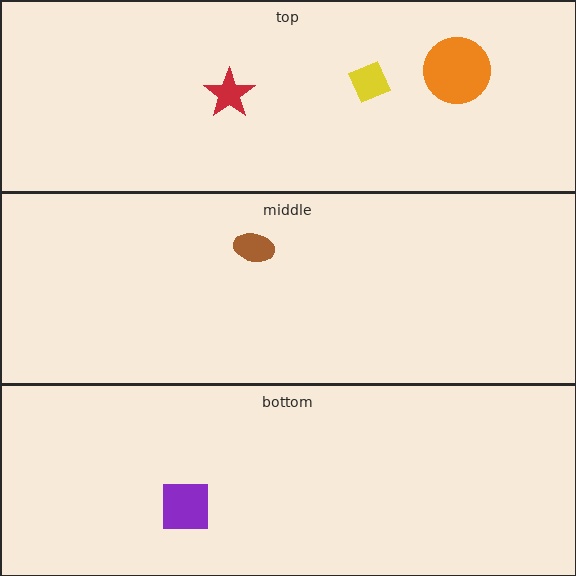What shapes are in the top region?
The red star, the orange circle, the yellow diamond.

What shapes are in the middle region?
The brown ellipse.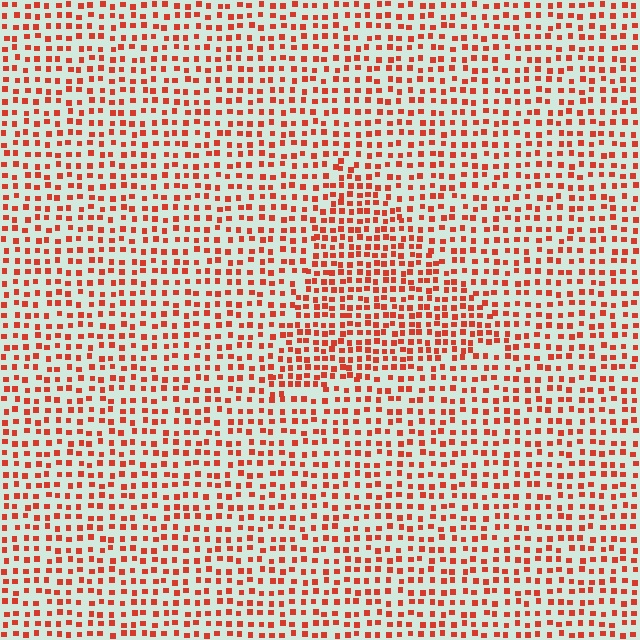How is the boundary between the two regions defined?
The boundary is defined by a change in element density (approximately 1.5x ratio). All elements are the same color, size, and shape.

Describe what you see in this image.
The image contains small red elements arranged at two different densities. A triangle-shaped region is visible where the elements are more densely packed than the surrounding area.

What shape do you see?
I see a triangle.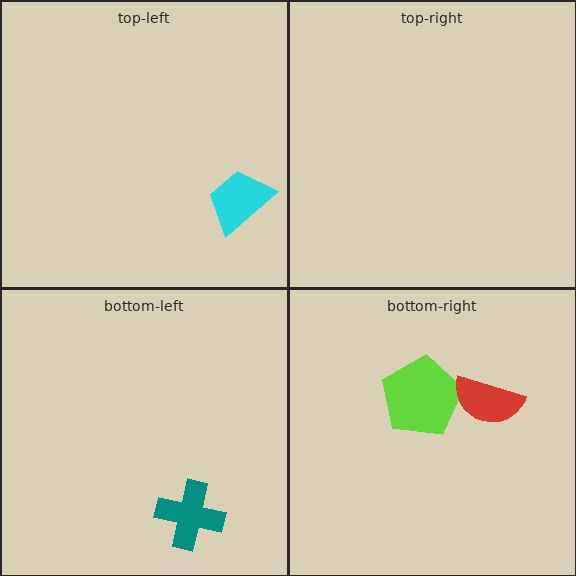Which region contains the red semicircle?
The bottom-right region.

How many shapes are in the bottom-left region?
1.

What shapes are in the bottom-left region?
The teal cross.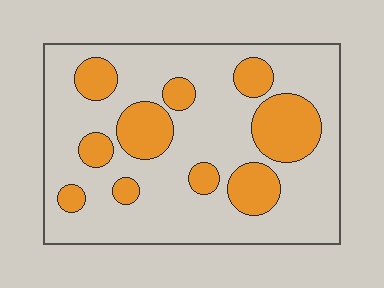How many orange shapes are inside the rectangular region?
10.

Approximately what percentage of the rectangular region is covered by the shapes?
Approximately 25%.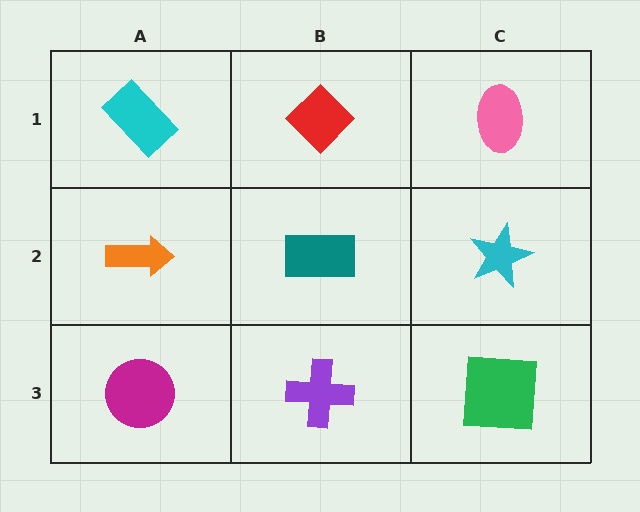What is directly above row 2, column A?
A cyan rectangle.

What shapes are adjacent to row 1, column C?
A cyan star (row 2, column C), a red diamond (row 1, column B).